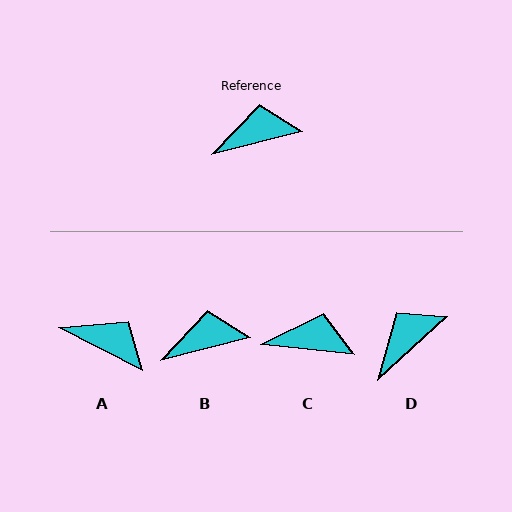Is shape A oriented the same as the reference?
No, it is off by about 42 degrees.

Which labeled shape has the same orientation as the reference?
B.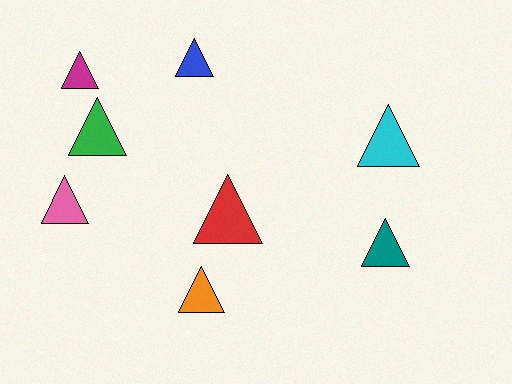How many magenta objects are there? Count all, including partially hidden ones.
There is 1 magenta object.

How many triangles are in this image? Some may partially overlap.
There are 8 triangles.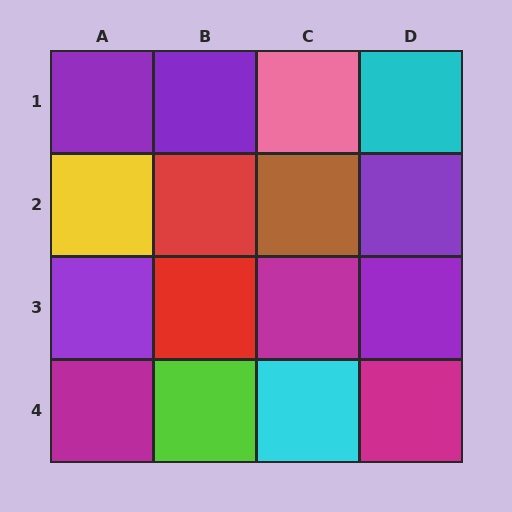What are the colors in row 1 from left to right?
Purple, purple, pink, cyan.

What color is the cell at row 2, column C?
Brown.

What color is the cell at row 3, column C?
Magenta.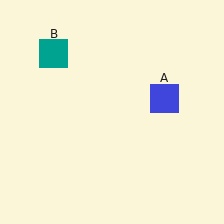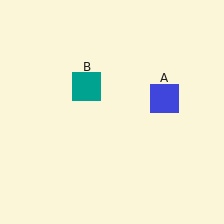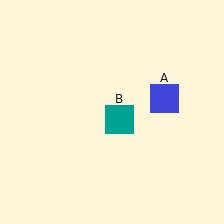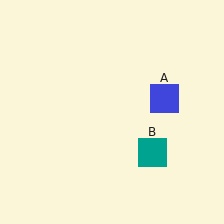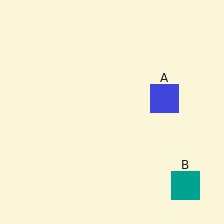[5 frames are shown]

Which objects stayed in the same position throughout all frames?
Blue square (object A) remained stationary.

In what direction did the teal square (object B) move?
The teal square (object B) moved down and to the right.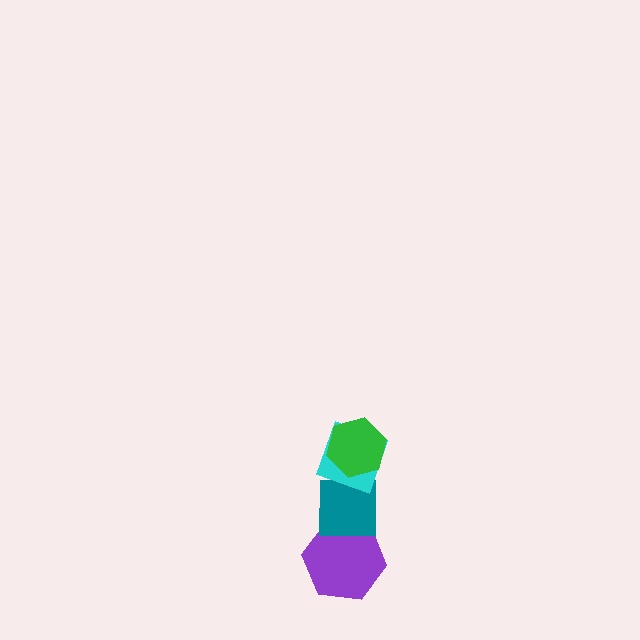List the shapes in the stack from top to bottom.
From top to bottom: the green hexagon, the cyan diamond, the teal square, the purple hexagon.